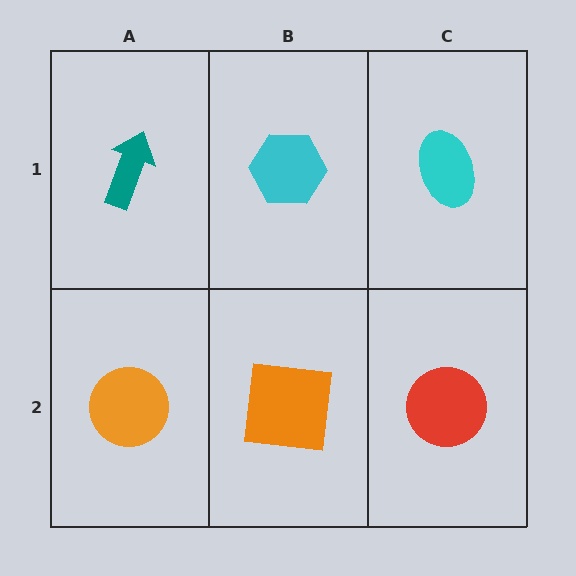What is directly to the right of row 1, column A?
A cyan hexagon.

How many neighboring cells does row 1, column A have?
2.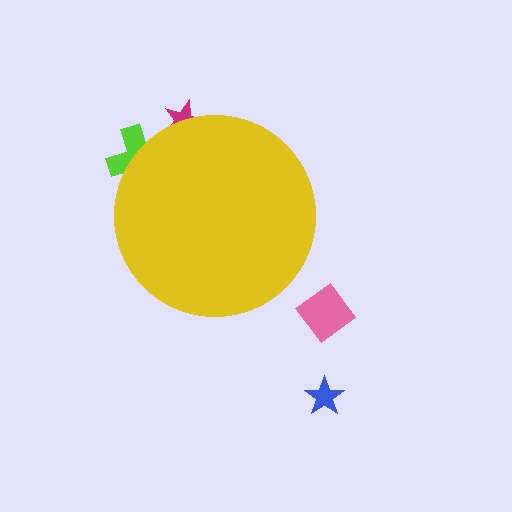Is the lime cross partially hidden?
Yes, the lime cross is partially hidden behind the yellow circle.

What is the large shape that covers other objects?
A yellow circle.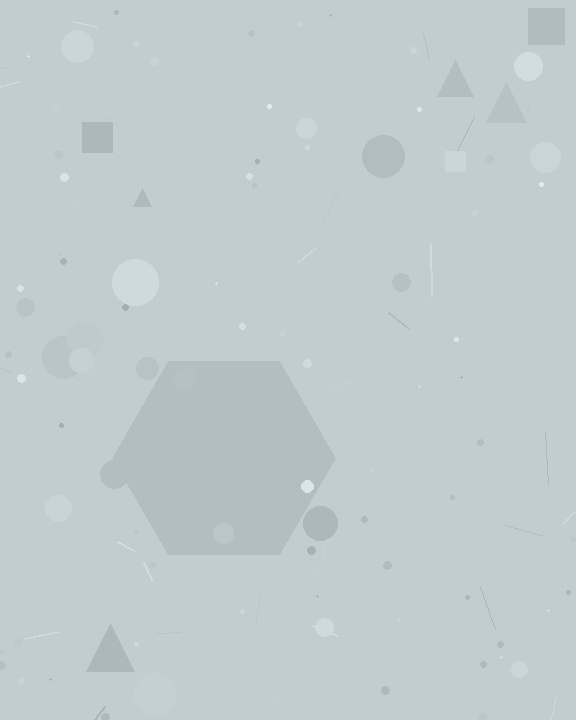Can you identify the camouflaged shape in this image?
The camouflaged shape is a hexagon.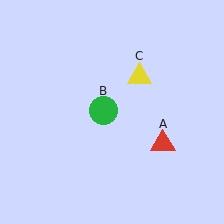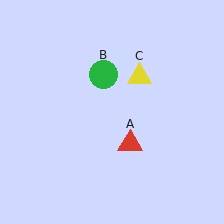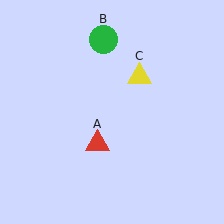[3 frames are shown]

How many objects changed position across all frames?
2 objects changed position: red triangle (object A), green circle (object B).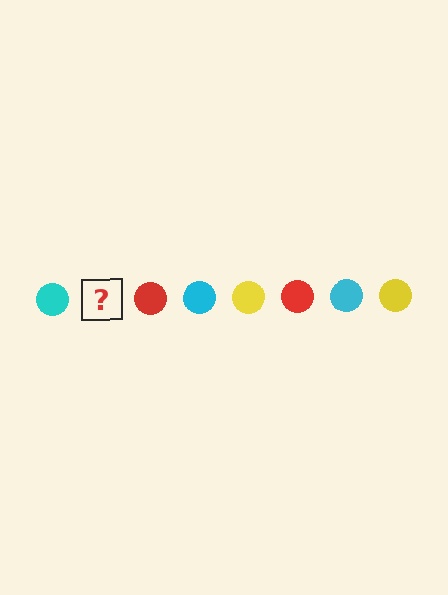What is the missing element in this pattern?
The missing element is a yellow circle.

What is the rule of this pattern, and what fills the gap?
The rule is that the pattern cycles through cyan, yellow, red circles. The gap should be filled with a yellow circle.